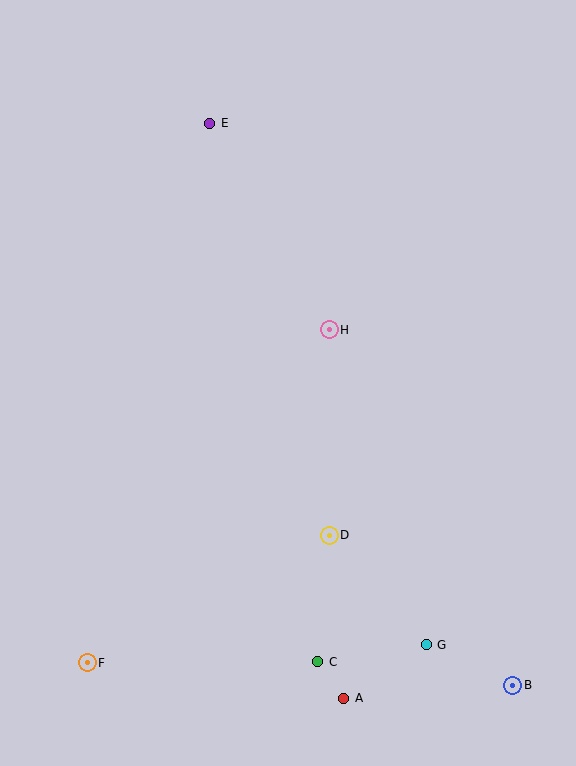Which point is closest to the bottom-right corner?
Point B is closest to the bottom-right corner.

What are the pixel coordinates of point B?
Point B is at (513, 685).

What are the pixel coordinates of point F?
Point F is at (87, 663).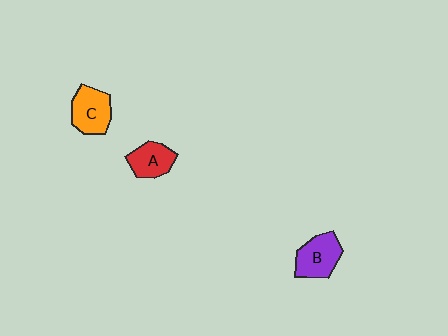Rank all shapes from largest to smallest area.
From largest to smallest: B (purple), C (orange), A (red).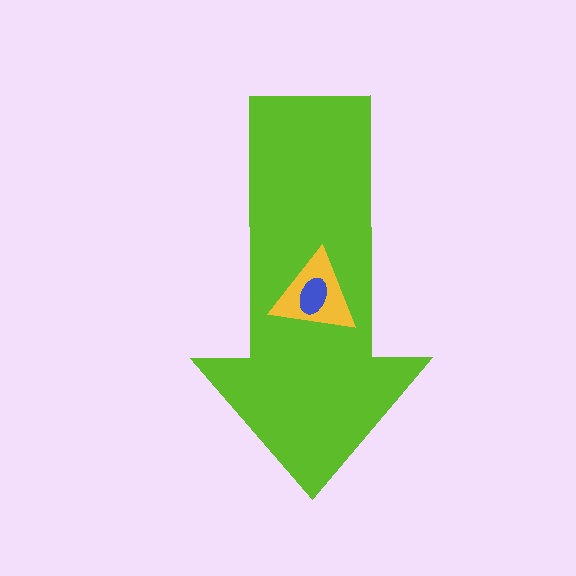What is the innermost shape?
The blue ellipse.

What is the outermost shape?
The lime arrow.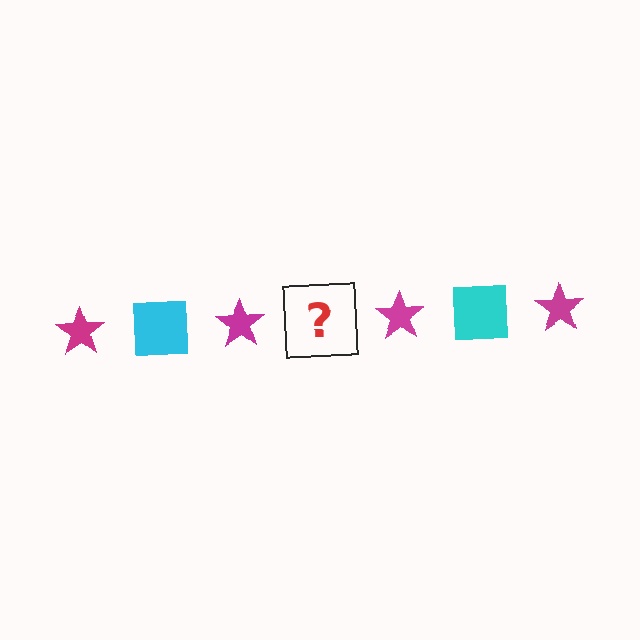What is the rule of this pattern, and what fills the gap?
The rule is that the pattern alternates between magenta star and cyan square. The gap should be filled with a cyan square.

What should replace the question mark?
The question mark should be replaced with a cyan square.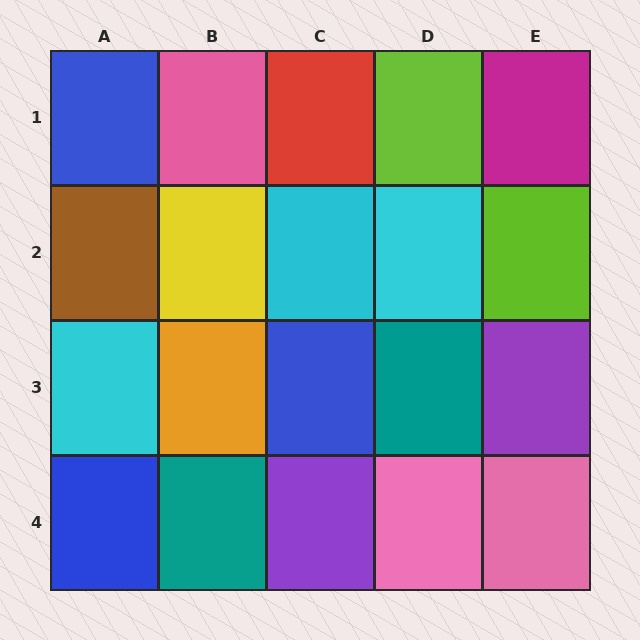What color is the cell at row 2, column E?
Lime.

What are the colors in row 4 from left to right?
Blue, teal, purple, pink, pink.